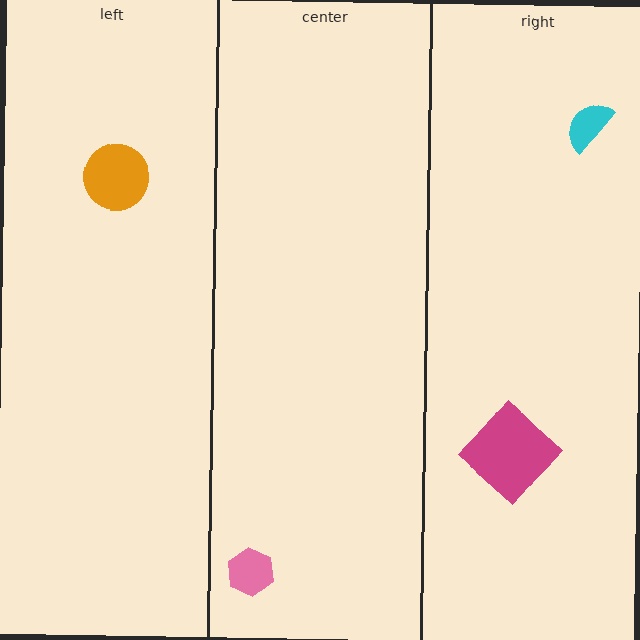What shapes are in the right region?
The cyan semicircle, the green diamond, the magenta diamond.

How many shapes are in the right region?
3.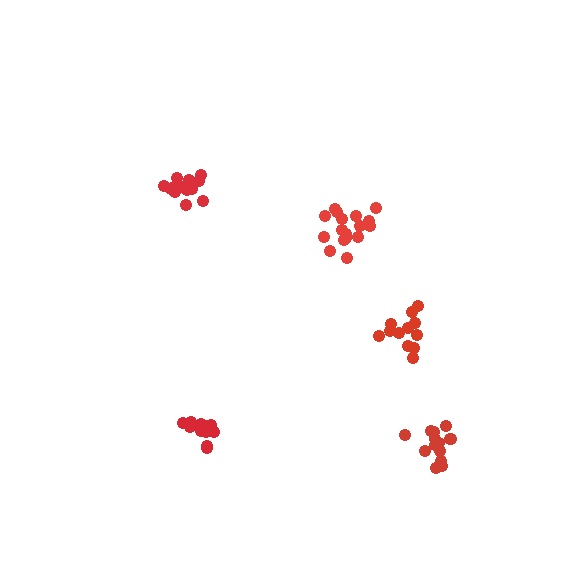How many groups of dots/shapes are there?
There are 5 groups.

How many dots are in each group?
Group 1: 17 dots, Group 2: 14 dots, Group 3: 13 dots, Group 4: 14 dots, Group 5: 12 dots (70 total).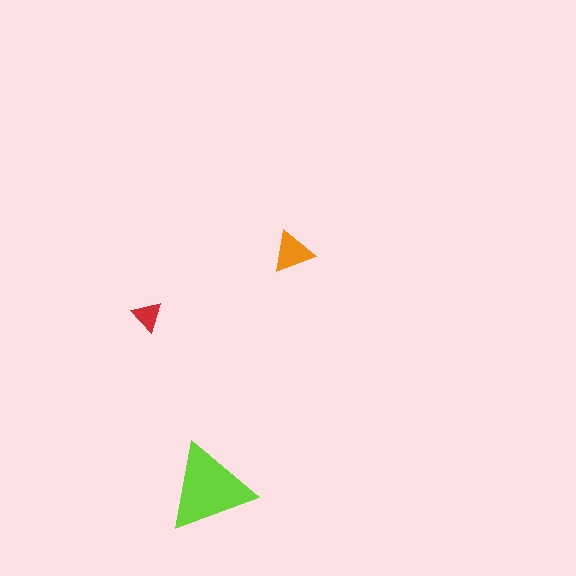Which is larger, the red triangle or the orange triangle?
The orange one.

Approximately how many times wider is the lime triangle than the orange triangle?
About 2 times wider.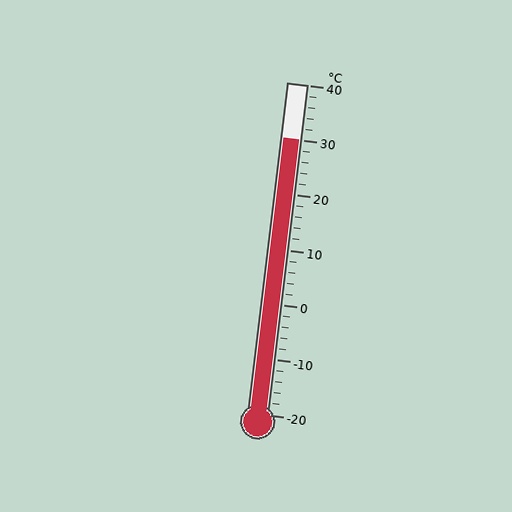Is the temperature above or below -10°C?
The temperature is above -10°C.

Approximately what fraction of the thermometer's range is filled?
The thermometer is filled to approximately 85% of its range.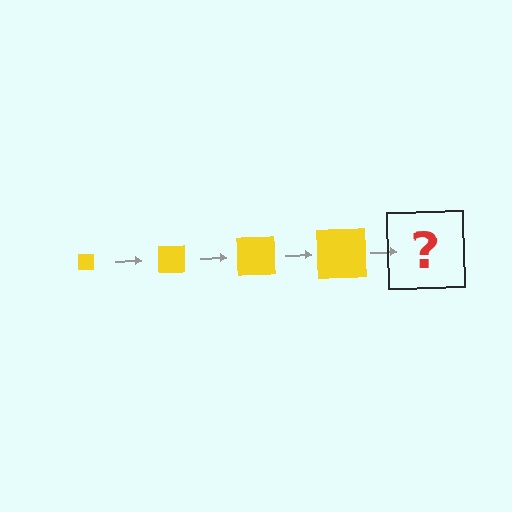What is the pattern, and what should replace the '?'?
The pattern is that the square gets progressively larger each step. The '?' should be a yellow square, larger than the previous one.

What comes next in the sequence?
The next element should be a yellow square, larger than the previous one.